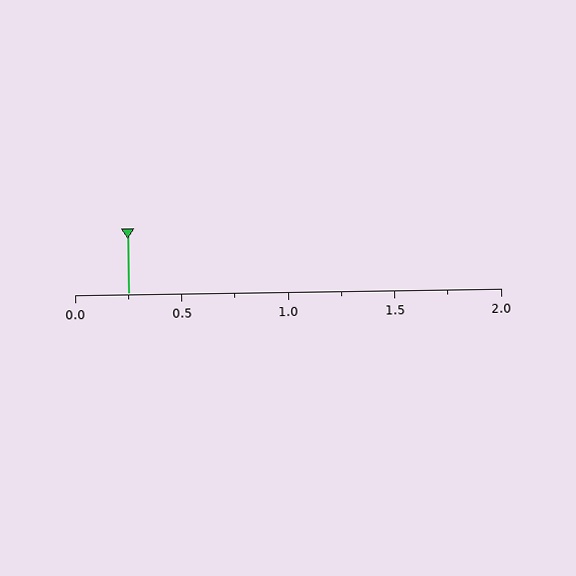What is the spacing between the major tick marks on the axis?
The major ticks are spaced 0.5 apart.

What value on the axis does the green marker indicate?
The marker indicates approximately 0.25.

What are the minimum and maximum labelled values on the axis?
The axis runs from 0.0 to 2.0.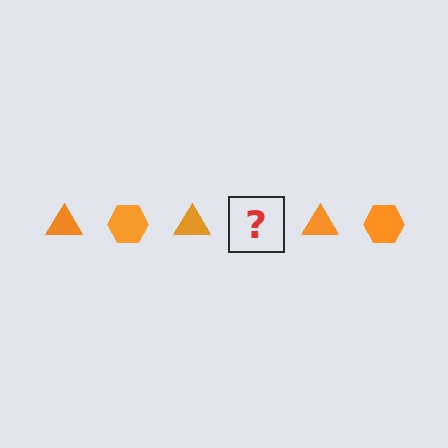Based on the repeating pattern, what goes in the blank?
The blank should be an orange hexagon.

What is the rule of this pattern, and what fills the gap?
The rule is that the pattern cycles through triangle, hexagon shapes in orange. The gap should be filled with an orange hexagon.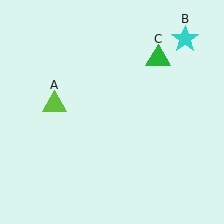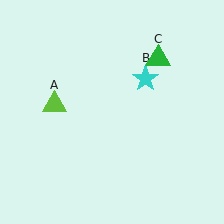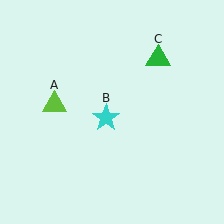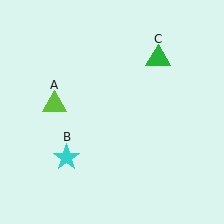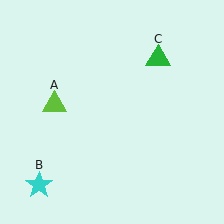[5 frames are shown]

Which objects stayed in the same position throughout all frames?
Lime triangle (object A) and green triangle (object C) remained stationary.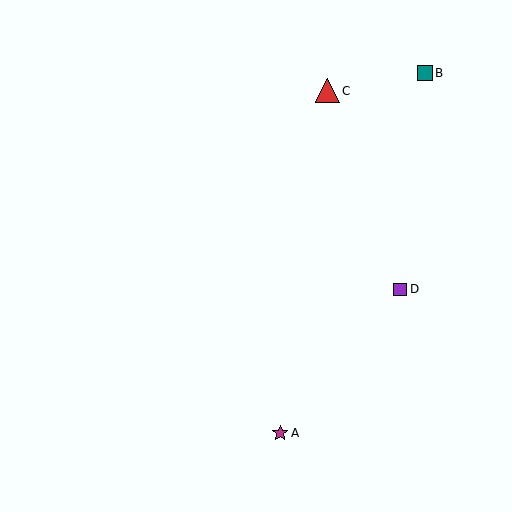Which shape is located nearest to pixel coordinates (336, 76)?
The red triangle (labeled C) at (327, 91) is nearest to that location.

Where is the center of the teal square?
The center of the teal square is at (425, 73).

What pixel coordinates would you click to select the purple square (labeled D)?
Click at (400, 289) to select the purple square D.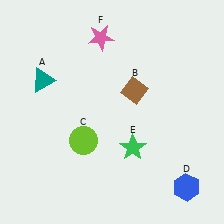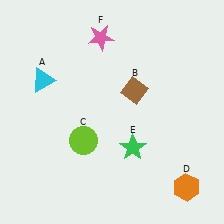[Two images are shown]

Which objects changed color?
A changed from teal to cyan. D changed from blue to orange.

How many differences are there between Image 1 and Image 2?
There are 2 differences between the two images.